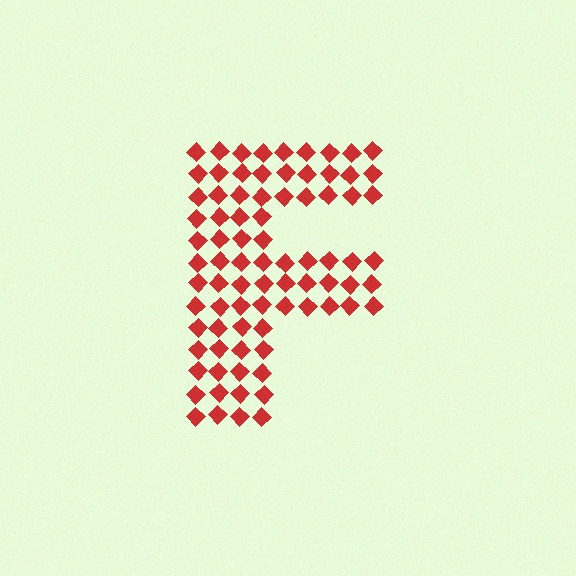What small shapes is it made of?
It is made of small diamonds.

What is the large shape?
The large shape is the letter F.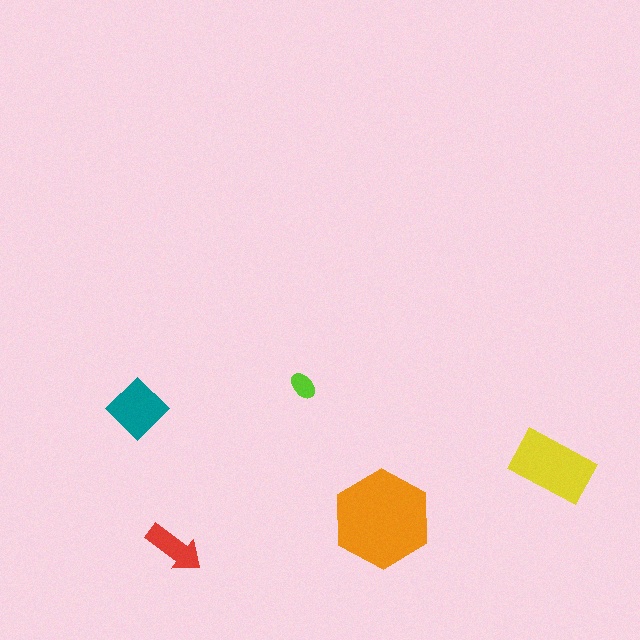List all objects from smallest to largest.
The lime ellipse, the red arrow, the teal diamond, the yellow rectangle, the orange hexagon.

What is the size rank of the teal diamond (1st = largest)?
3rd.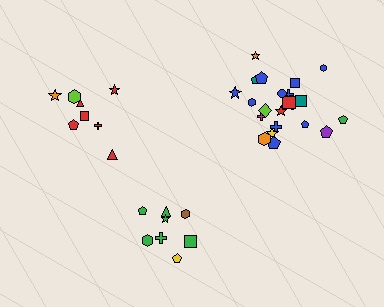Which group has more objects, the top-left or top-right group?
The top-right group.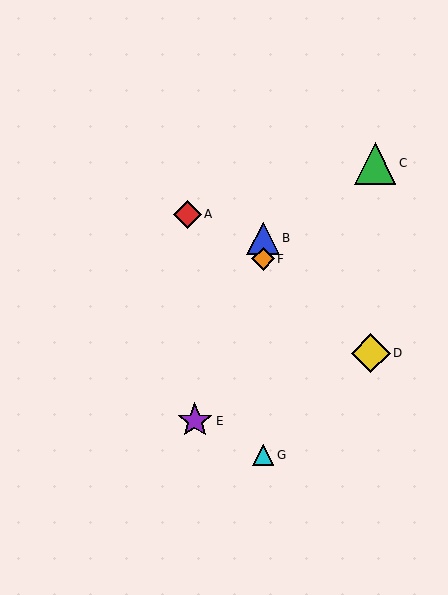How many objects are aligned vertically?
3 objects (B, F, G) are aligned vertically.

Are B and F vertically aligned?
Yes, both are at x≈263.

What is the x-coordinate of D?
Object D is at x≈371.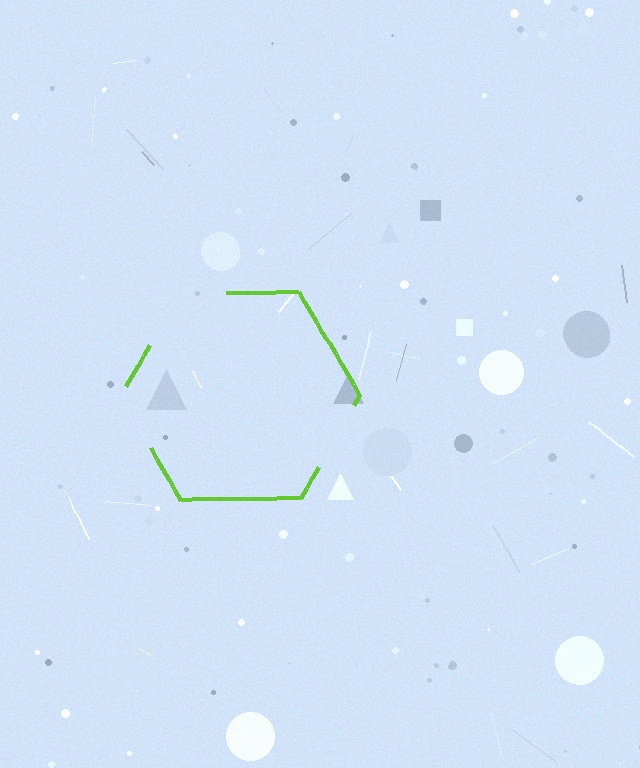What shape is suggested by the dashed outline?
The dashed outline suggests a hexagon.